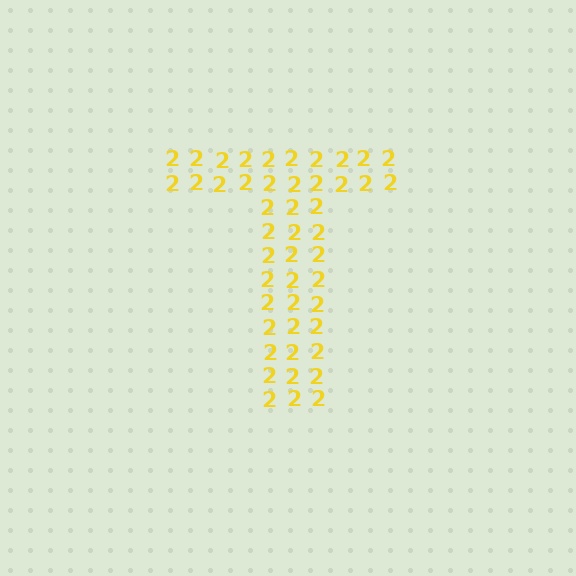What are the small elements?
The small elements are digit 2's.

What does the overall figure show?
The overall figure shows the letter T.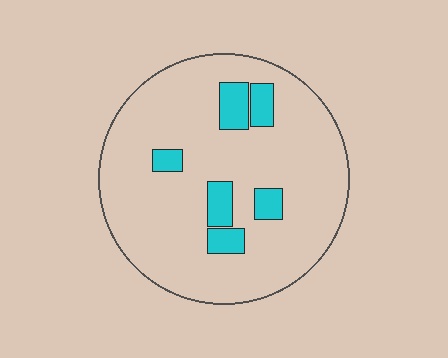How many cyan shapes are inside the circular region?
6.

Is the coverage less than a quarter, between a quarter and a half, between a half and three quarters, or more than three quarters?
Less than a quarter.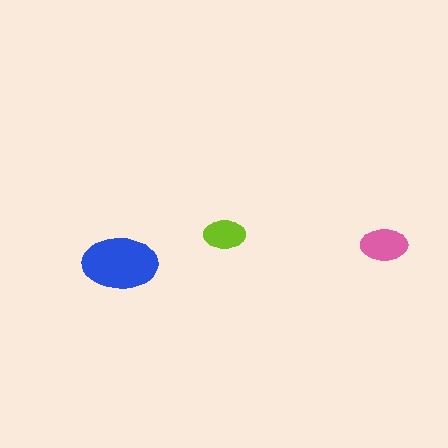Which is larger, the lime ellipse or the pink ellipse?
The pink one.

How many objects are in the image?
There are 3 objects in the image.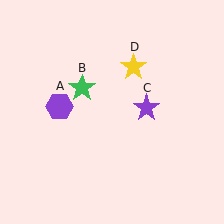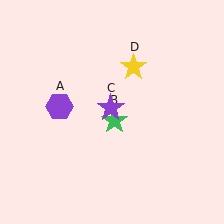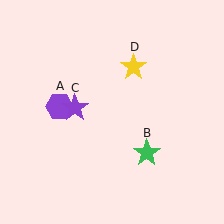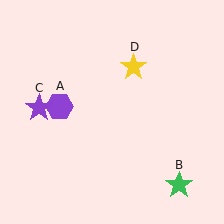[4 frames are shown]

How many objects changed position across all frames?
2 objects changed position: green star (object B), purple star (object C).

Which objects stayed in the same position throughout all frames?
Purple hexagon (object A) and yellow star (object D) remained stationary.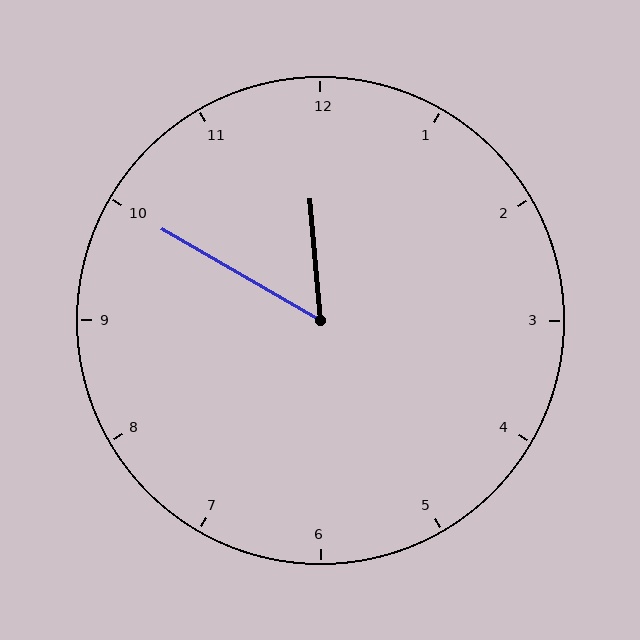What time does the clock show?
11:50.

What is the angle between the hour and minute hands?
Approximately 55 degrees.